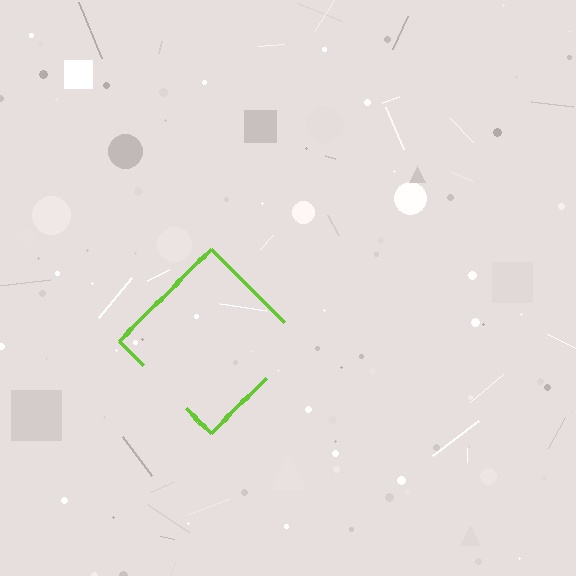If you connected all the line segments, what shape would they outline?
They would outline a diamond.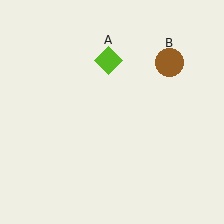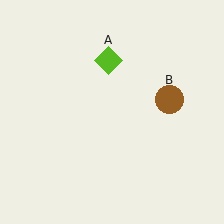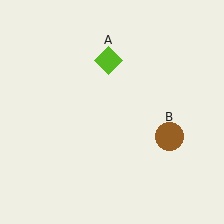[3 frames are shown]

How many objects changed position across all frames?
1 object changed position: brown circle (object B).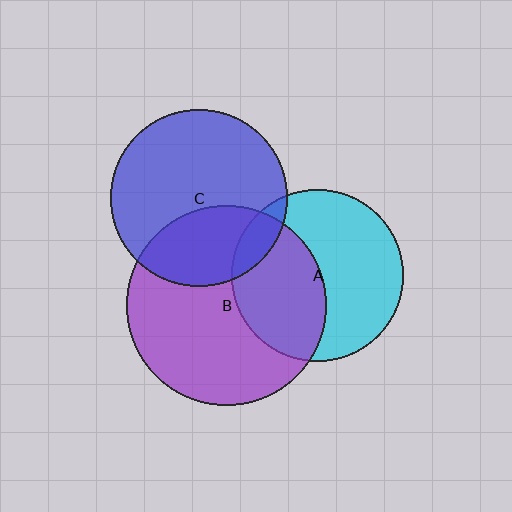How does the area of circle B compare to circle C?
Approximately 1.3 times.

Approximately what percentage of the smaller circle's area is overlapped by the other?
Approximately 35%.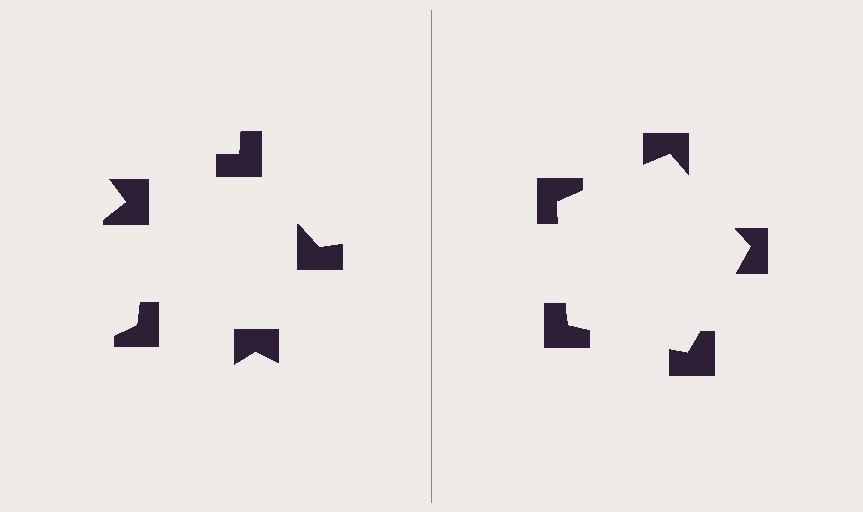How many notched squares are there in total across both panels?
10 — 5 on each side.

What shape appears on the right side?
An illusory pentagon.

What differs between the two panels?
The notched squares are positioned identically on both sides; only the wedge orientations differ. On the right they align to a pentagon; on the left they are misaligned.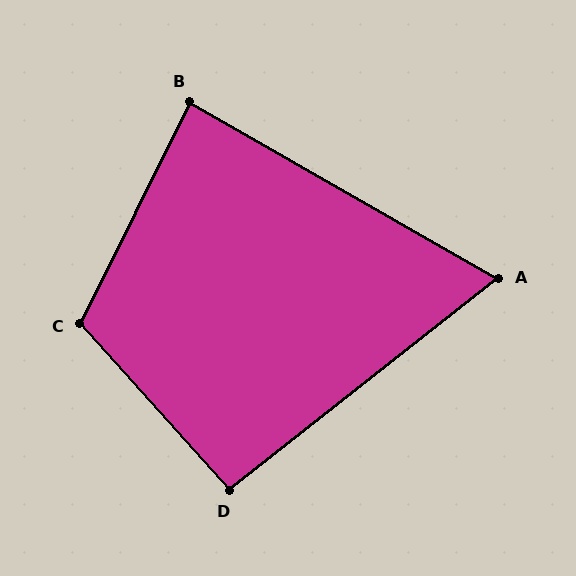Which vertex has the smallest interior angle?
A, at approximately 68 degrees.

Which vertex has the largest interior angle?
C, at approximately 112 degrees.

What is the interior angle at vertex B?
Approximately 86 degrees (approximately right).